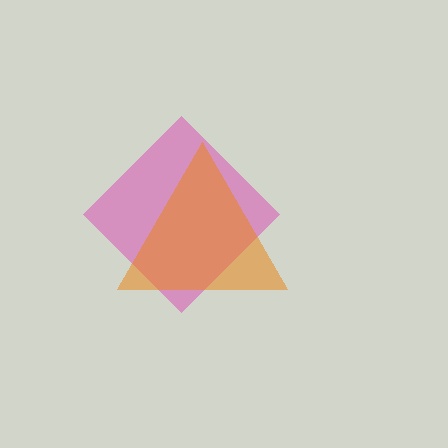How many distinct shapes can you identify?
There are 2 distinct shapes: a pink diamond, an orange triangle.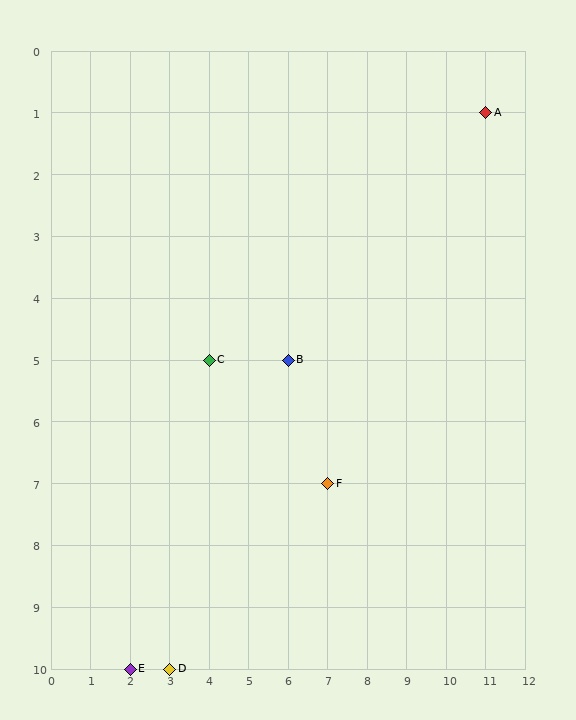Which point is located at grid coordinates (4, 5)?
Point C is at (4, 5).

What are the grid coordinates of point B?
Point B is at grid coordinates (6, 5).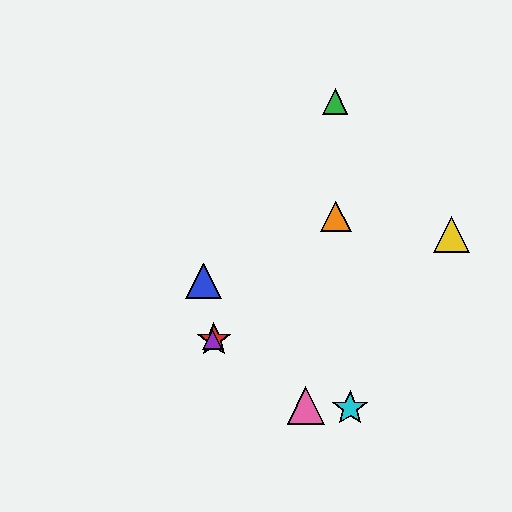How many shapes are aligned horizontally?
2 shapes (the red star, the purple triangle) are aligned horizontally.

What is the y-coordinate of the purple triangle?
The purple triangle is at y≈340.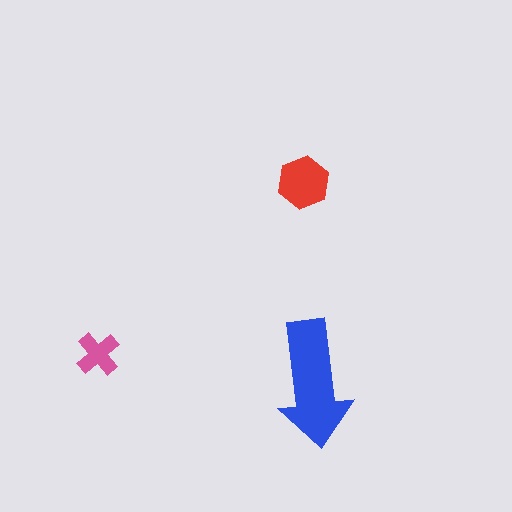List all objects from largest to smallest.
The blue arrow, the red hexagon, the pink cross.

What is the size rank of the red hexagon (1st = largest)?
2nd.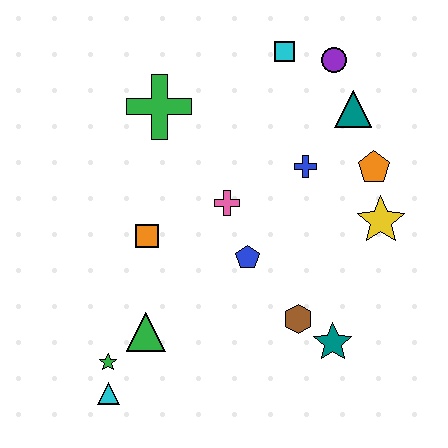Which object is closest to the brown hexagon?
The teal star is closest to the brown hexagon.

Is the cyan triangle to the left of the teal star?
Yes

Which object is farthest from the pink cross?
The cyan triangle is farthest from the pink cross.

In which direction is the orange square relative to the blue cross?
The orange square is to the left of the blue cross.